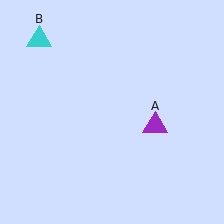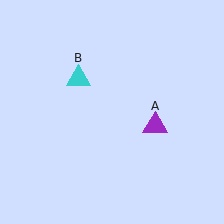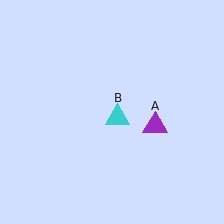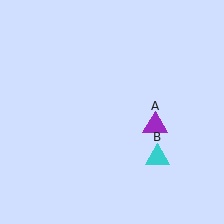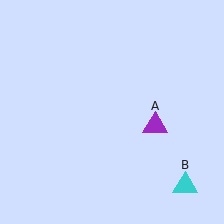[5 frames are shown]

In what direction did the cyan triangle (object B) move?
The cyan triangle (object B) moved down and to the right.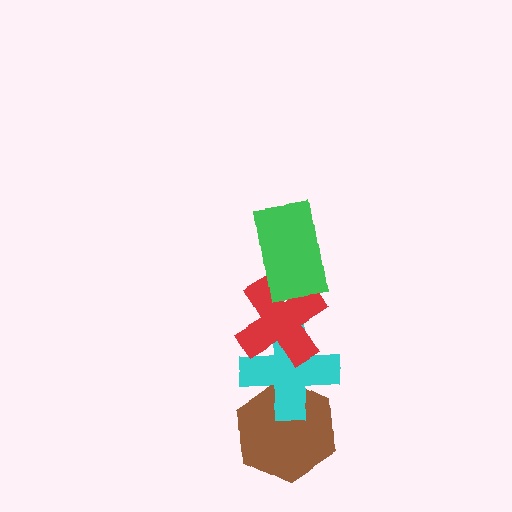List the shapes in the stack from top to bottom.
From top to bottom: the green rectangle, the red cross, the cyan cross, the brown hexagon.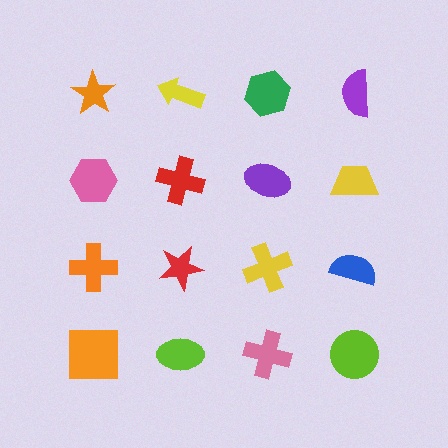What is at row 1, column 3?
A green hexagon.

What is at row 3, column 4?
A blue semicircle.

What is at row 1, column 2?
A yellow arrow.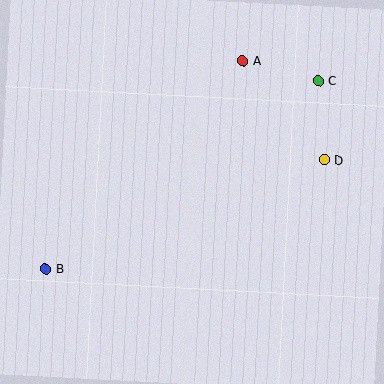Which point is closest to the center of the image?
Point D at (324, 159) is closest to the center.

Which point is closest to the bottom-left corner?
Point B is closest to the bottom-left corner.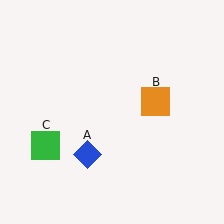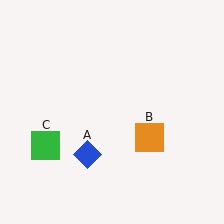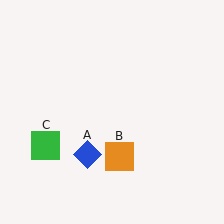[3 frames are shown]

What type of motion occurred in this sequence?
The orange square (object B) rotated clockwise around the center of the scene.